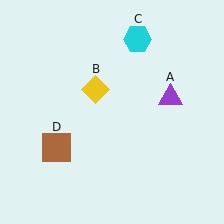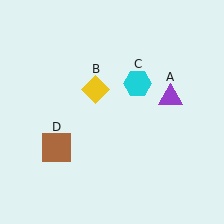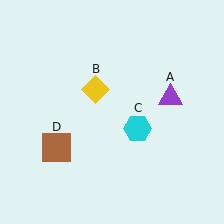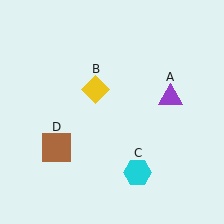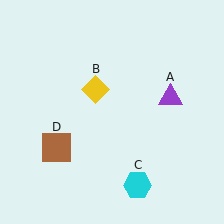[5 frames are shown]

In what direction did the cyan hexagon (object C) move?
The cyan hexagon (object C) moved down.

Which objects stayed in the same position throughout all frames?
Purple triangle (object A) and yellow diamond (object B) and brown square (object D) remained stationary.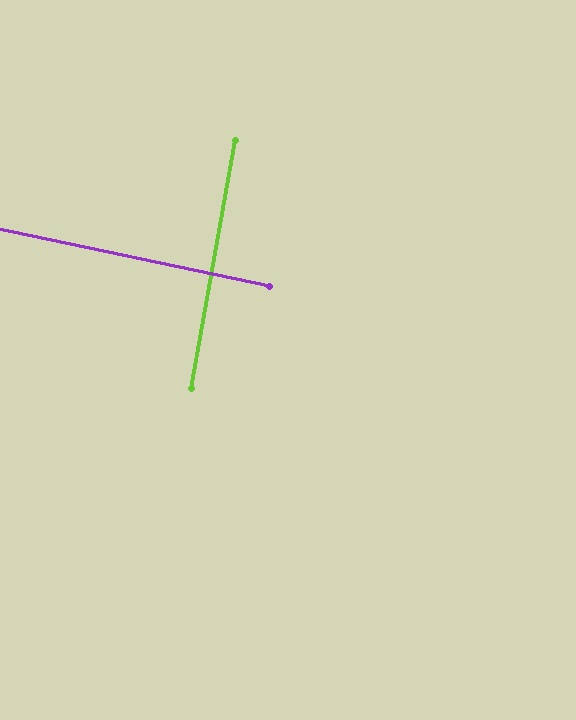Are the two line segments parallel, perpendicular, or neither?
Perpendicular — they meet at approximately 88°.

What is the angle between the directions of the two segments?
Approximately 88 degrees.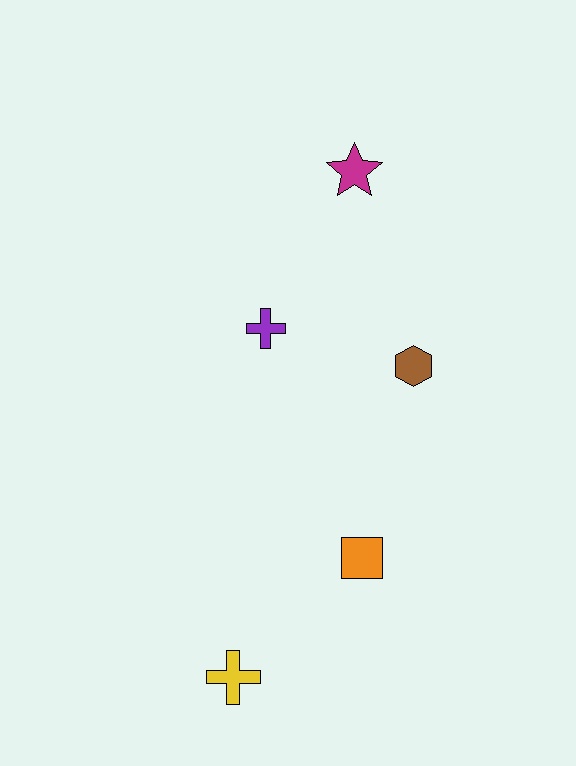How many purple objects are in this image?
There is 1 purple object.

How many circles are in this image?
There are no circles.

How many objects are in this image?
There are 5 objects.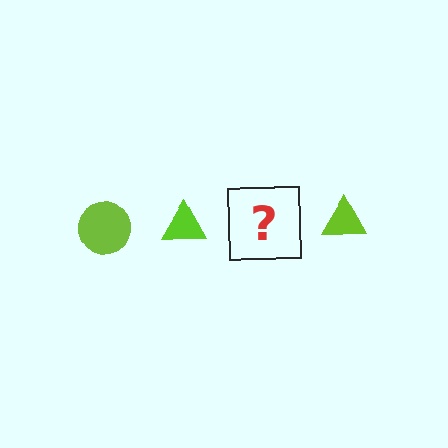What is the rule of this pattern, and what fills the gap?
The rule is that the pattern cycles through circle, triangle shapes in lime. The gap should be filled with a lime circle.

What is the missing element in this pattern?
The missing element is a lime circle.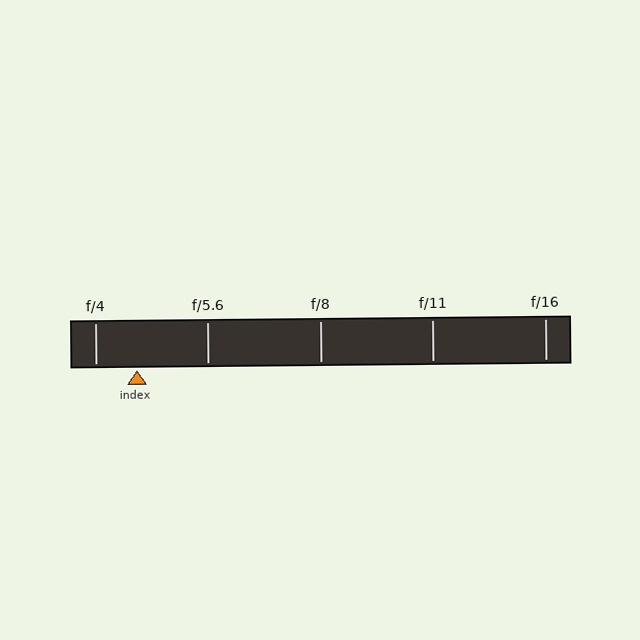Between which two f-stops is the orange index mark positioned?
The index mark is between f/4 and f/5.6.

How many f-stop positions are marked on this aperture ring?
There are 5 f-stop positions marked.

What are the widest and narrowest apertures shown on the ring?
The widest aperture shown is f/4 and the narrowest is f/16.